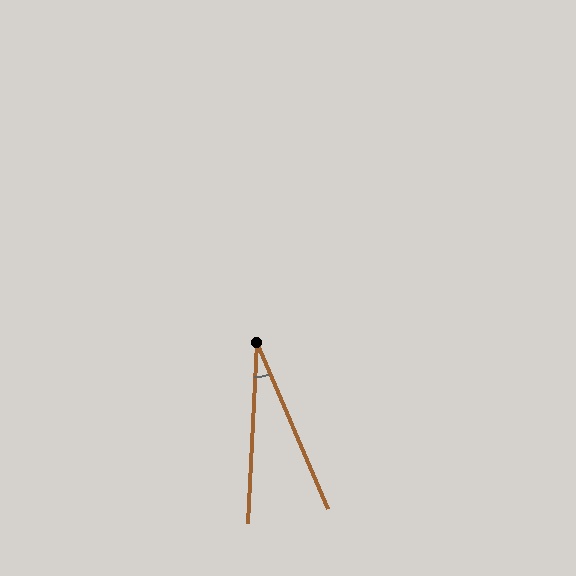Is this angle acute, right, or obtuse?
It is acute.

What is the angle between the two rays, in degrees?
Approximately 26 degrees.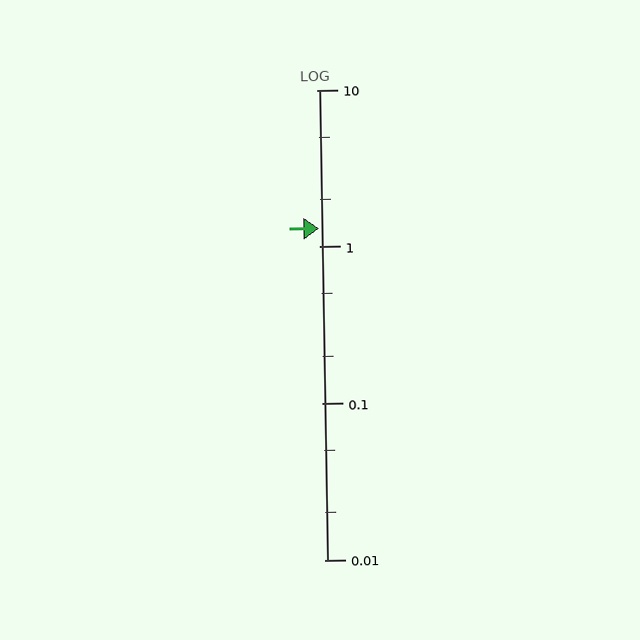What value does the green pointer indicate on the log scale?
The pointer indicates approximately 1.3.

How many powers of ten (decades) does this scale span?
The scale spans 3 decades, from 0.01 to 10.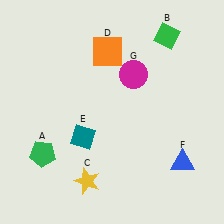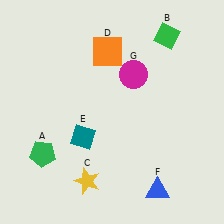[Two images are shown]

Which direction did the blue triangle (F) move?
The blue triangle (F) moved down.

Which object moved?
The blue triangle (F) moved down.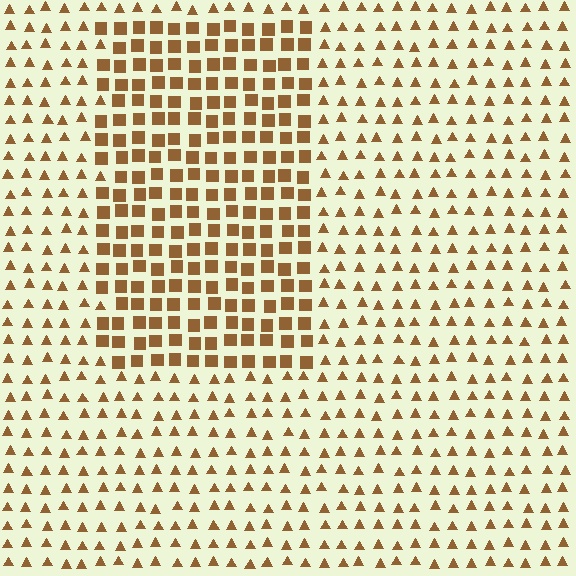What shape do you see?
I see a rectangle.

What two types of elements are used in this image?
The image uses squares inside the rectangle region and triangles outside it.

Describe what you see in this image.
The image is filled with small brown elements arranged in a uniform grid. A rectangle-shaped region contains squares, while the surrounding area contains triangles. The boundary is defined purely by the change in element shape.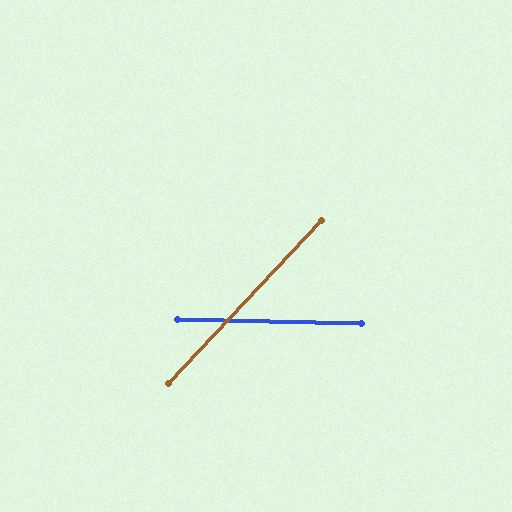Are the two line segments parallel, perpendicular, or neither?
Neither parallel nor perpendicular — they differ by about 48°.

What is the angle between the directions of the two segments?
Approximately 48 degrees.